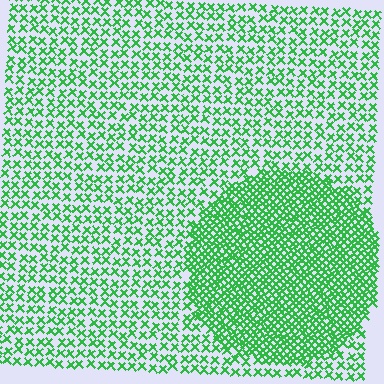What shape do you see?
I see a circle.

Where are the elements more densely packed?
The elements are more densely packed inside the circle boundary.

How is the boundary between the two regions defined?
The boundary is defined by a change in element density (approximately 2.2x ratio). All elements are the same color, size, and shape.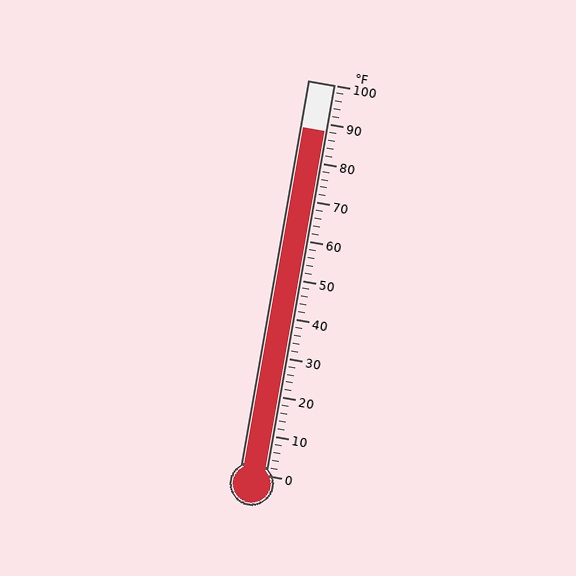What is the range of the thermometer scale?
The thermometer scale ranges from 0°F to 100°F.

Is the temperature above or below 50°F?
The temperature is above 50°F.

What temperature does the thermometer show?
The thermometer shows approximately 88°F.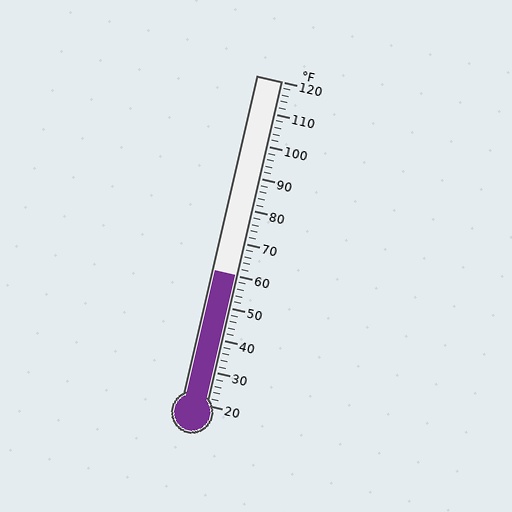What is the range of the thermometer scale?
The thermometer scale ranges from 20°F to 120°F.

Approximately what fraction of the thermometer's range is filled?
The thermometer is filled to approximately 40% of its range.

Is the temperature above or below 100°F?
The temperature is below 100°F.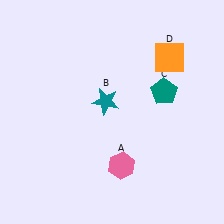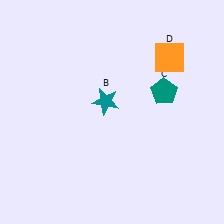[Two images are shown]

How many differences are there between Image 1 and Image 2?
There is 1 difference between the two images.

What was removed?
The pink hexagon (A) was removed in Image 2.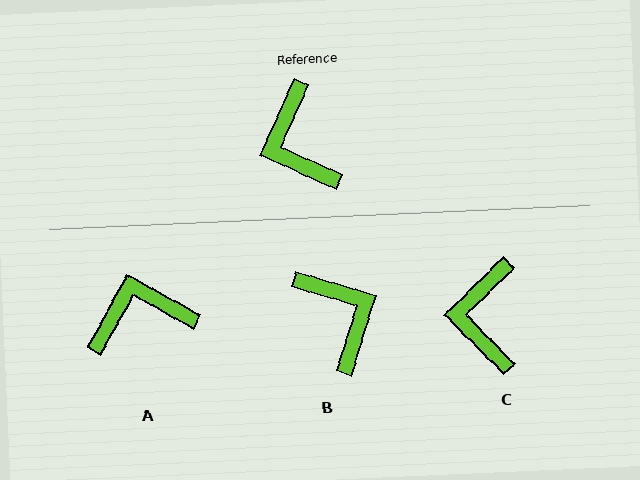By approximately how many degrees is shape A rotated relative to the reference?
Approximately 94 degrees clockwise.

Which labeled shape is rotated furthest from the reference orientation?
B, about 172 degrees away.